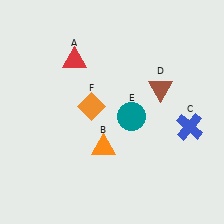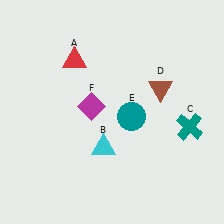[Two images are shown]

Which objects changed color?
B changed from orange to cyan. C changed from blue to teal. F changed from orange to magenta.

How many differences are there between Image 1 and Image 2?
There are 3 differences between the two images.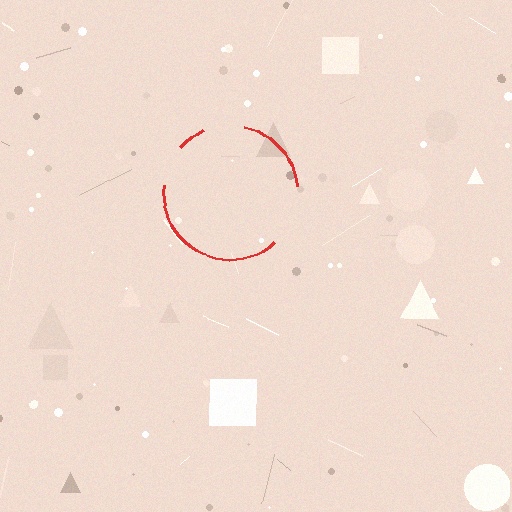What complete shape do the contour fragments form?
The contour fragments form a circle.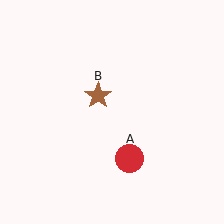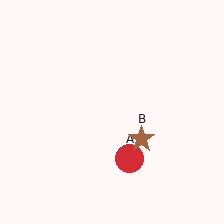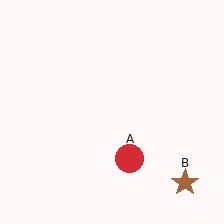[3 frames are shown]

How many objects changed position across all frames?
1 object changed position: brown star (object B).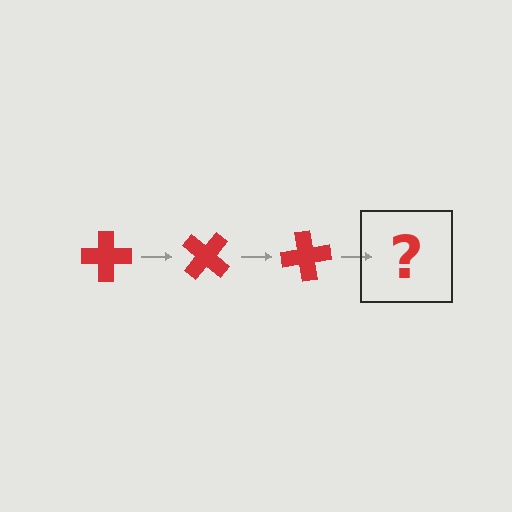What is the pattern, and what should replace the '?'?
The pattern is that the cross rotates 40 degrees each step. The '?' should be a red cross rotated 120 degrees.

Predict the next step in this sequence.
The next step is a red cross rotated 120 degrees.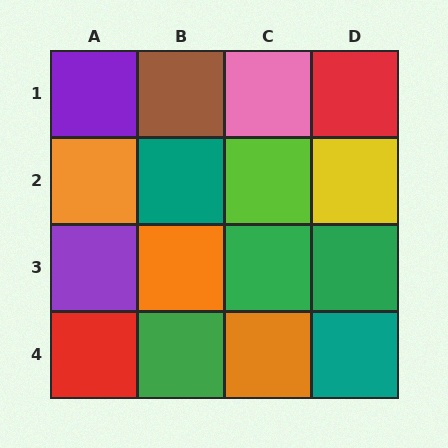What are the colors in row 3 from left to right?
Purple, orange, green, green.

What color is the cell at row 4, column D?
Teal.